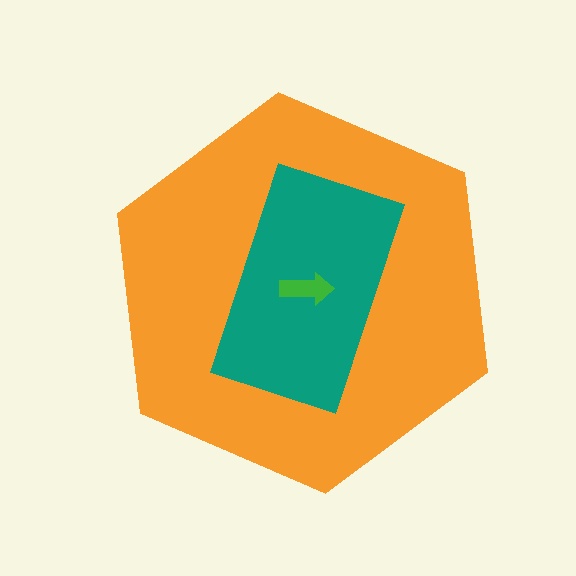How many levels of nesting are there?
3.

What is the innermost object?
The green arrow.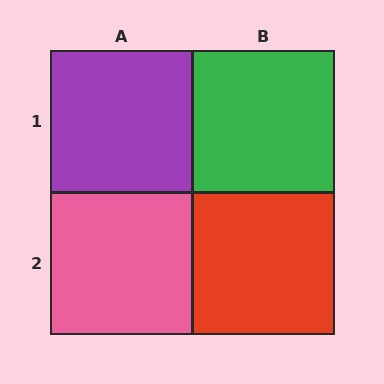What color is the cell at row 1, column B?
Green.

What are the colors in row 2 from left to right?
Pink, red.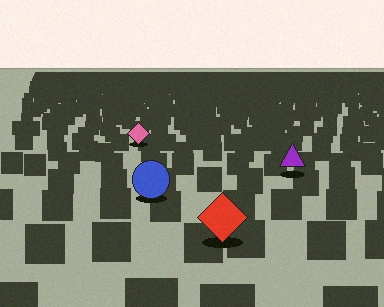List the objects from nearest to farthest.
From nearest to farthest: the red diamond, the blue circle, the purple triangle, the pink diamond.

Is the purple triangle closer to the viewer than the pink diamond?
Yes. The purple triangle is closer — you can tell from the texture gradient: the ground texture is coarser near it.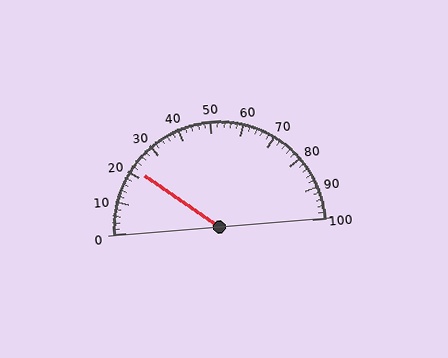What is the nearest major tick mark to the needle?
The nearest major tick mark is 20.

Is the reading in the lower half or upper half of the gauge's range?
The reading is in the lower half of the range (0 to 100).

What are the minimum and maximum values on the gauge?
The gauge ranges from 0 to 100.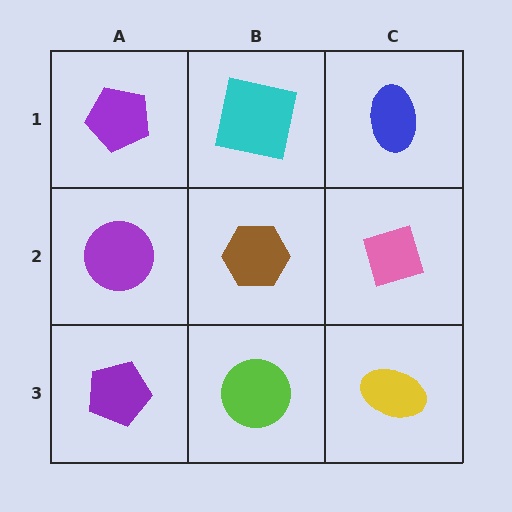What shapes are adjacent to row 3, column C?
A pink diamond (row 2, column C), a lime circle (row 3, column B).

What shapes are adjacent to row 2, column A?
A purple pentagon (row 1, column A), a purple pentagon (row 3, column A), a brown hexagon (row 2, column B).